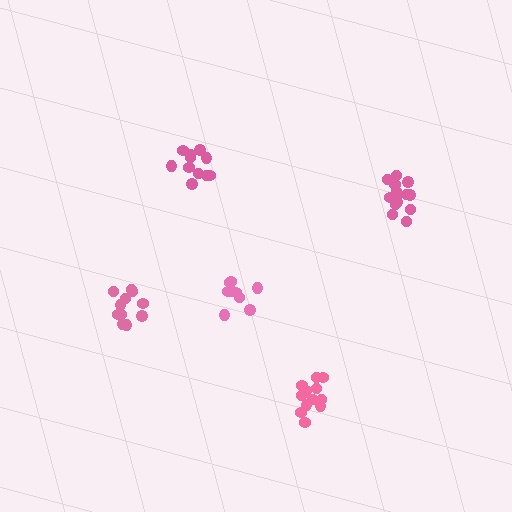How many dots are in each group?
Group 1: 12 dots, Group 2: 9 dots, Group 3: 11 dots, Group 4: 15 dots, Group 5: 11 dots (58 total).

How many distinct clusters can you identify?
There are 5 distinct clusters.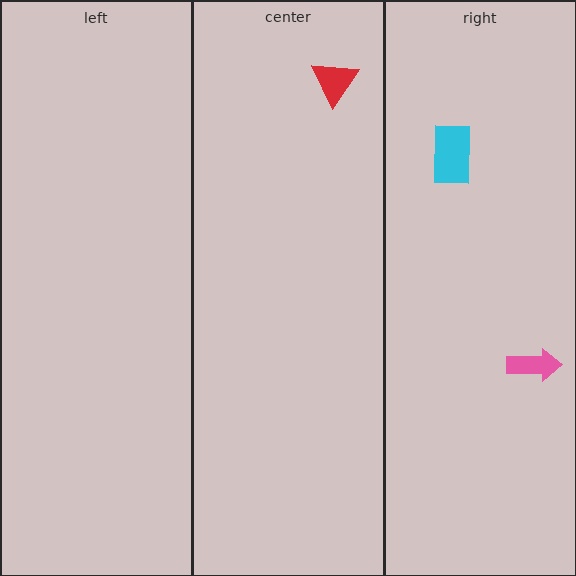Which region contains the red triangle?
The center region.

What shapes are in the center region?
The red triangle.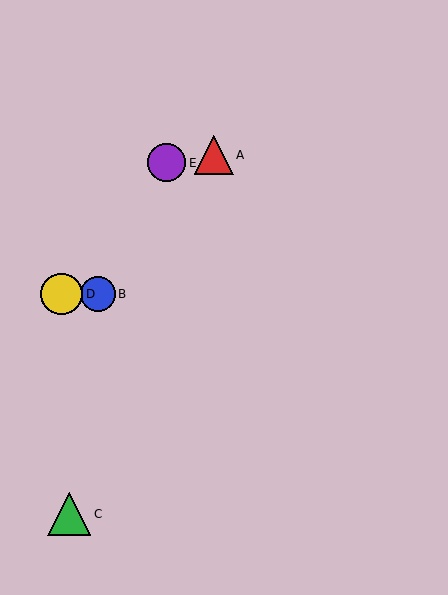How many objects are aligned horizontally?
2 objects (B, D) are aligned horizontally.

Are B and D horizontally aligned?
Yes, both are at y≈294.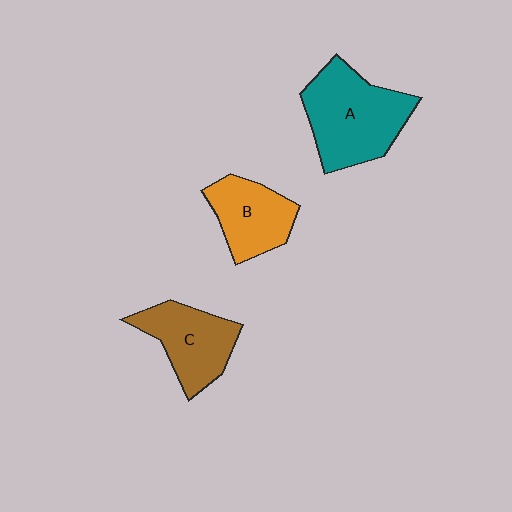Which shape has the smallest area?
Shape B (orange).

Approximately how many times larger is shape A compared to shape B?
Approximately 1.5 times.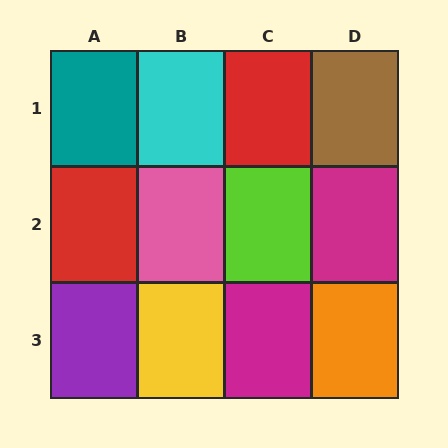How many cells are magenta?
2 cells are magenta.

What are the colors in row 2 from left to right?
Red, pink, lime, magenta.